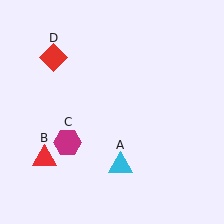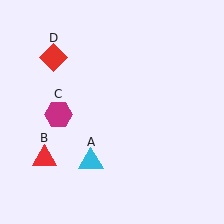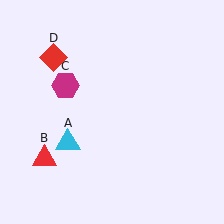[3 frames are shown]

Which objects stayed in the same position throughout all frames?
Red triangle (object B) and red diamond (object D) remained stationary.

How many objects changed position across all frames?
2 objects changed position: cyan triangle (object A), magenta hexagon (object C).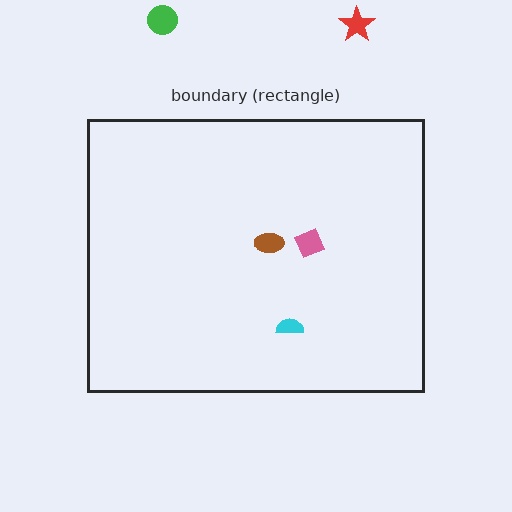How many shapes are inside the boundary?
3 inside, 2 outside.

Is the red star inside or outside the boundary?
Outside.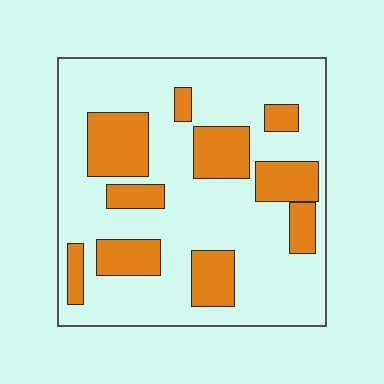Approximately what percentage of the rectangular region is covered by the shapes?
Approximately 30%.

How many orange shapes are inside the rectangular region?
10.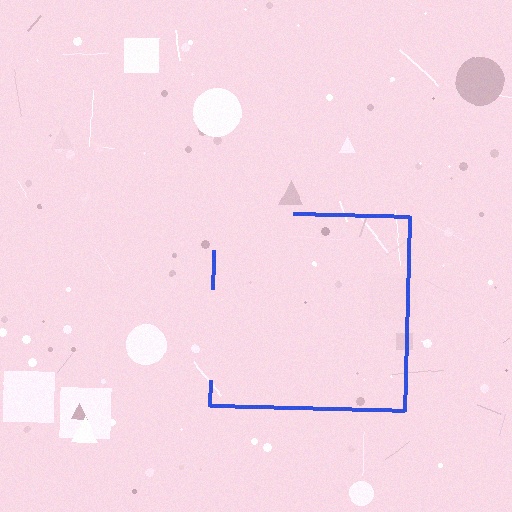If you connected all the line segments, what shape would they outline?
They would outline a square.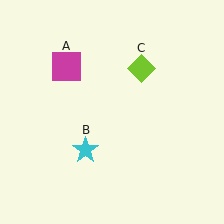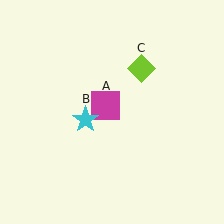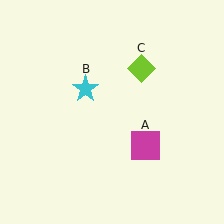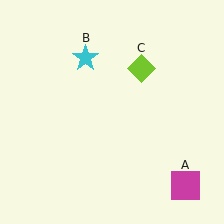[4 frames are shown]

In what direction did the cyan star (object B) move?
The cyan star (object B) moved up.